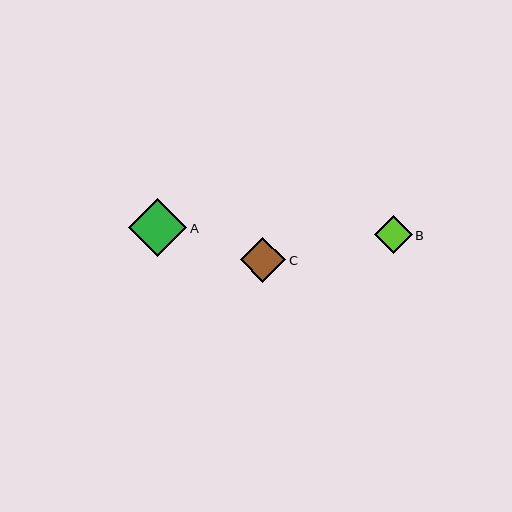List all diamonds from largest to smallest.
From largest to smallest: A, C, B.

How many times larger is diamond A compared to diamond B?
Diamond A is approximately 1.5 times the size of diamond B.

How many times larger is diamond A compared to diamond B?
Diamond A is approximately 1.5 times the size of diamond B.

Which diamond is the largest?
Diamond A is the largest with a size of approximately 58 pixels.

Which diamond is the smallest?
Diamond B is the smallest with a size of approximately 38 pixels.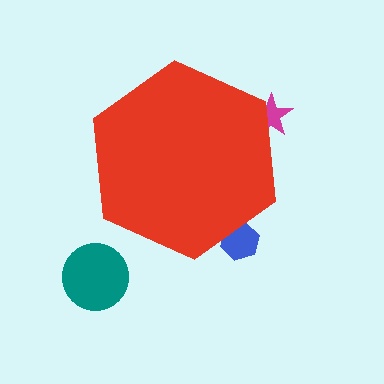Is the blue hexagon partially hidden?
Yes, the blue hexagon is partially hidden behind the red hexagon.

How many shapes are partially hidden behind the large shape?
2 shapes are partially hidden.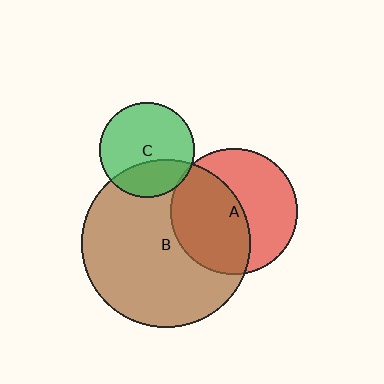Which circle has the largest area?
Circle B (brown).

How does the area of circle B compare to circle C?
Approximately 3.1 times.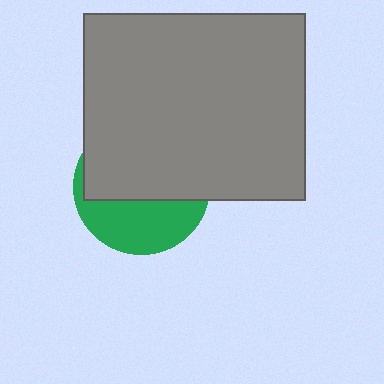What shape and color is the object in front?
The object in front is a gray rectangle.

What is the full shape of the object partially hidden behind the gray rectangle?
The partially hidden object is a green circle.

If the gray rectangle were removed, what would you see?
You would see the complete green circle.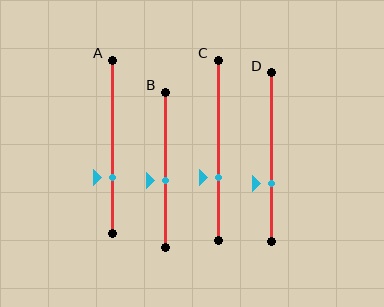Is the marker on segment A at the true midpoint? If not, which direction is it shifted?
No, the marker on segment A is shifted downward by about 18% of the segment length.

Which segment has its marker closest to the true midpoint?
Segment B has its marker closest to the true midpoint.